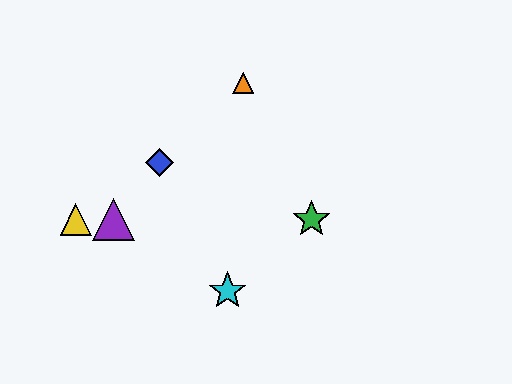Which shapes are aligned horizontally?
The red triangle, the green star, the yellow triangle, the purple triangle are aligned horizontally.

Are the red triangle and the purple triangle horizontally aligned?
Yes, both are at y≈219.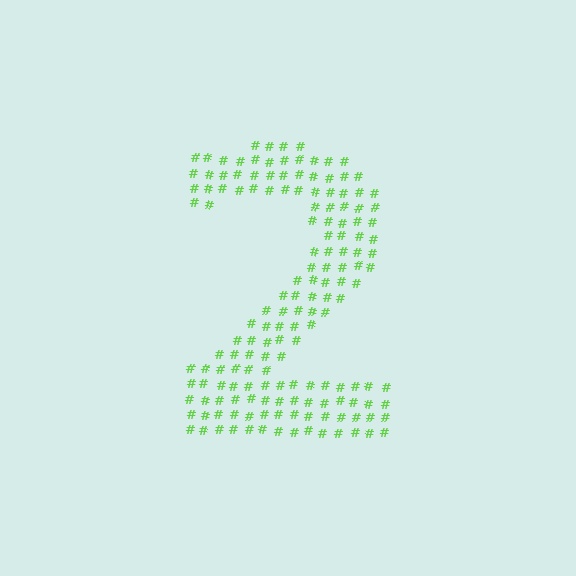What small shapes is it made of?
It is made of small hash symbols.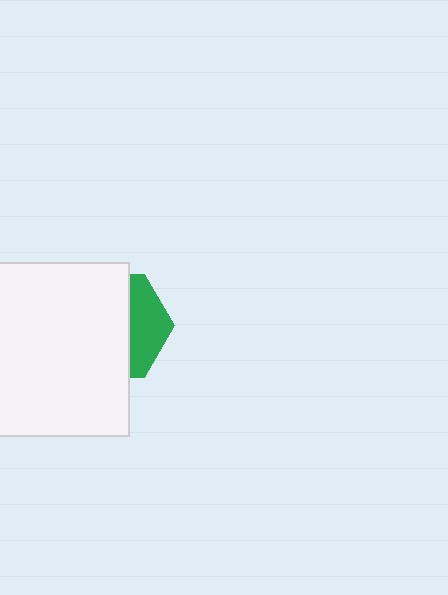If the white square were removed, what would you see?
You would see the complete green hexagon.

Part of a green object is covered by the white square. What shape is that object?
It is a hexagon.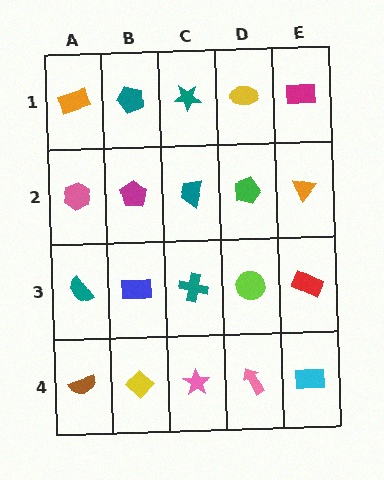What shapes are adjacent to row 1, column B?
A magenta pentagon (row 2, column B), an orange rectangle (row 1, column A), a teal star (row 1, column C).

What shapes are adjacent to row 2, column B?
A teal pentagon (row 1, column B), a blue rectangle (row 3, column B), a pink hexagon (row 2, column A), a teal trapezoid (row 2, column C).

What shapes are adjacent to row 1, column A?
A pink hexagon (row 2, column A), a teal pentagon (row 1, column B).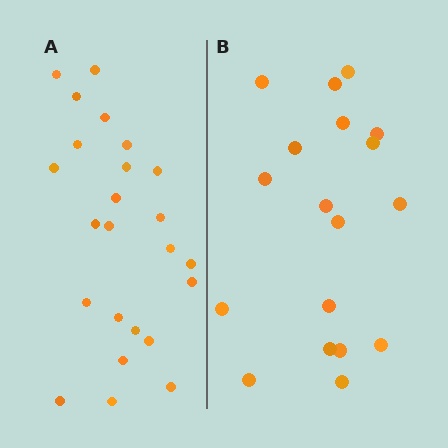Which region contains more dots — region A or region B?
Region A (the left region) has more dots.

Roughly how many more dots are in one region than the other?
Region A has about 6 more dots than region B.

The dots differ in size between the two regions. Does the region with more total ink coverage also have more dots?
No. Region B has more total ink coverage because its dots are larger, but region A actually contains more individual dots. Total area can be misleading — the number of items is what matters here.